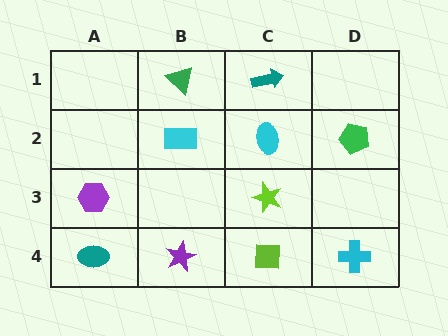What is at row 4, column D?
A cyan cross.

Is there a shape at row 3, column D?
No, that cell is empty.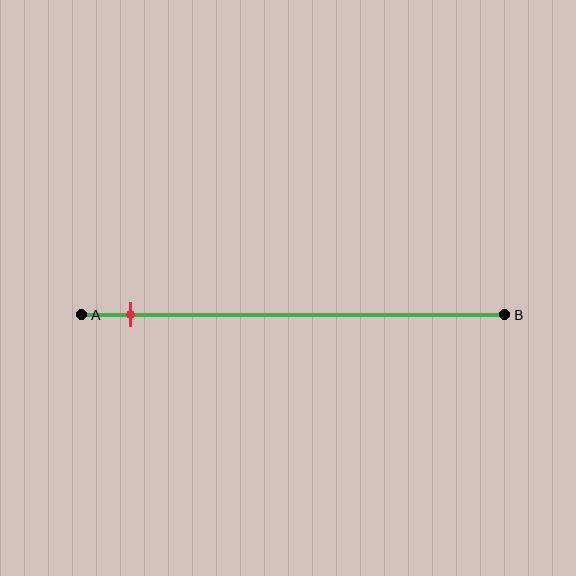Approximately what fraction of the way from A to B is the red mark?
The red mark is approximately 10% of the way from A to B.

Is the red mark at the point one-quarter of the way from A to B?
No, the mark is at about 10% from A, not at the 25% one-quarter point.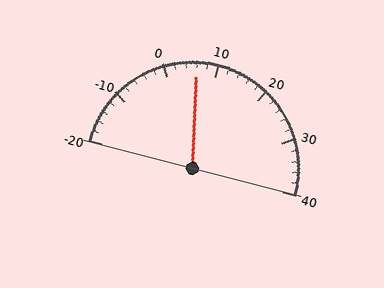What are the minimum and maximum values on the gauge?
The gauge ranges from -20 to 40.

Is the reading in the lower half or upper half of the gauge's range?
The reading is in the lower half of the range (-20 to 40).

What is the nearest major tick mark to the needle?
The nearest major tick mark is 10.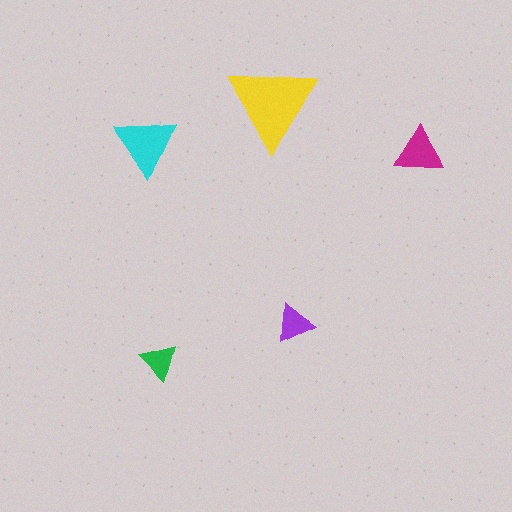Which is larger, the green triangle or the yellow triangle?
The yellow one.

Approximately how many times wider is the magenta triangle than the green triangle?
About 1.5 times wider.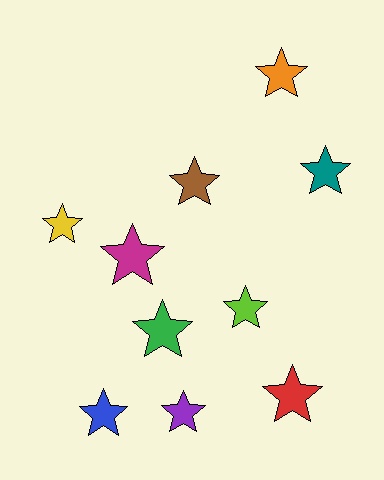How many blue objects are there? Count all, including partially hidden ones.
There is 1 blue object.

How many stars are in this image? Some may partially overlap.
There are 10 stars.